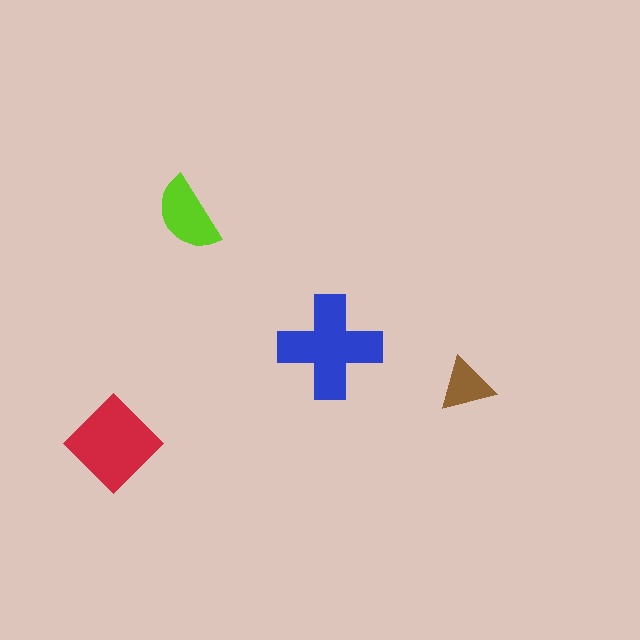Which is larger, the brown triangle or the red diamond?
The red diamond.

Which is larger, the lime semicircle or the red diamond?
The red diamond.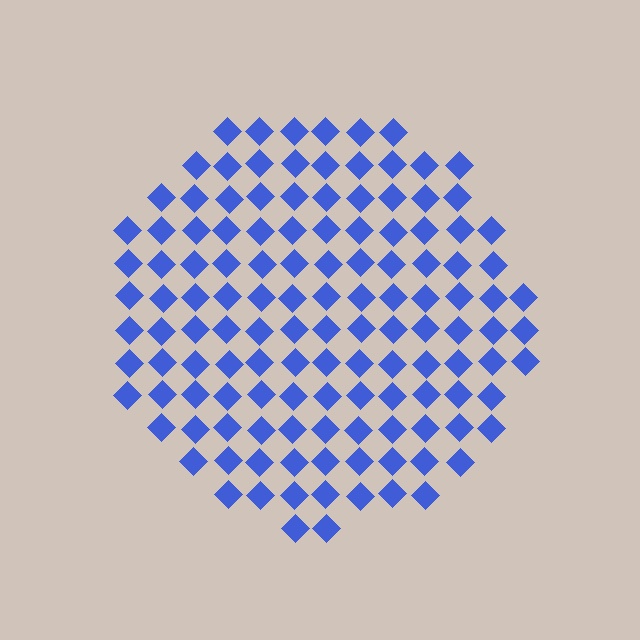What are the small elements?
The small elements are diamonds.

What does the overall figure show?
The overall figure shows a circle.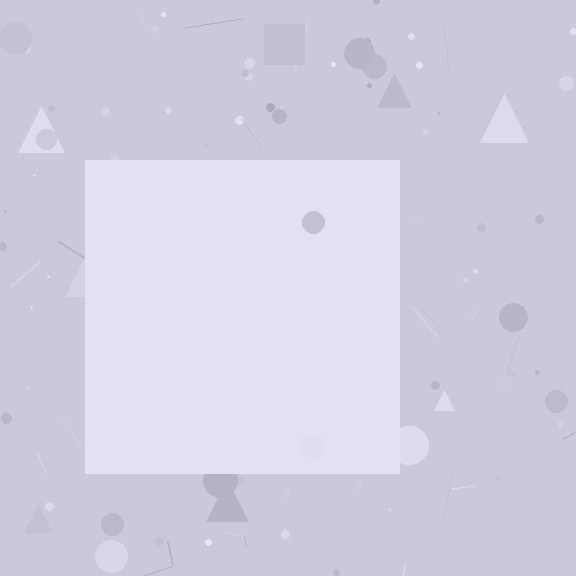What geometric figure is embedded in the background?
A square is embedded in the background.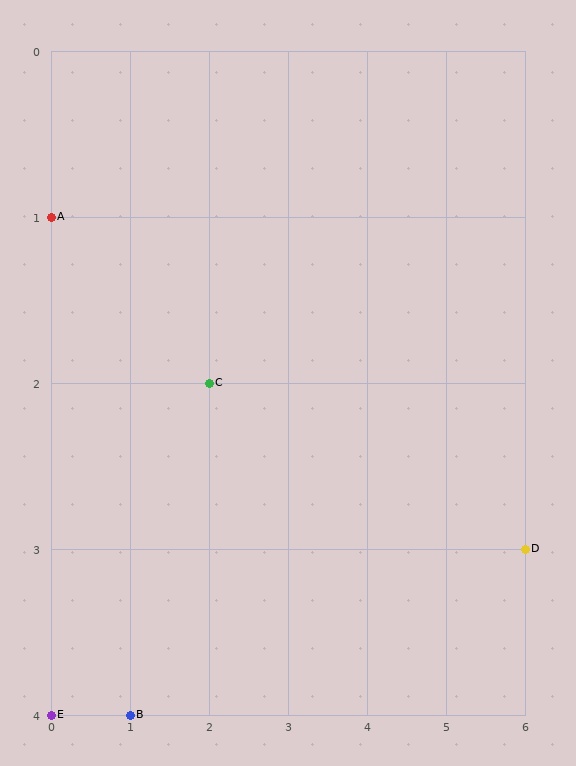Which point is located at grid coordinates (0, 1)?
Point A is at (0, 1).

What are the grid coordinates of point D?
Point D is at grid coordinates (6, 3).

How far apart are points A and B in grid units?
Points A and B are 1 column and 3 rows apart (about 3.2 grid units diagonally).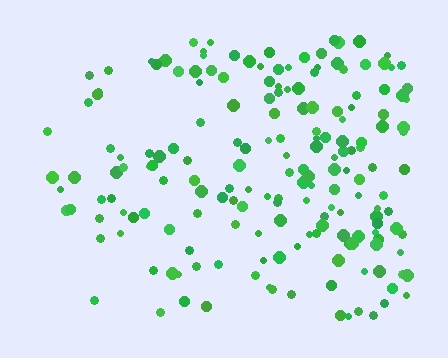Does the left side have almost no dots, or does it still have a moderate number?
Still a moderate number, just noticeably fewer than the right.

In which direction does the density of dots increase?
From left to right, with the right side densest.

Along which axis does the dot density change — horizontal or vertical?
Horizontal.